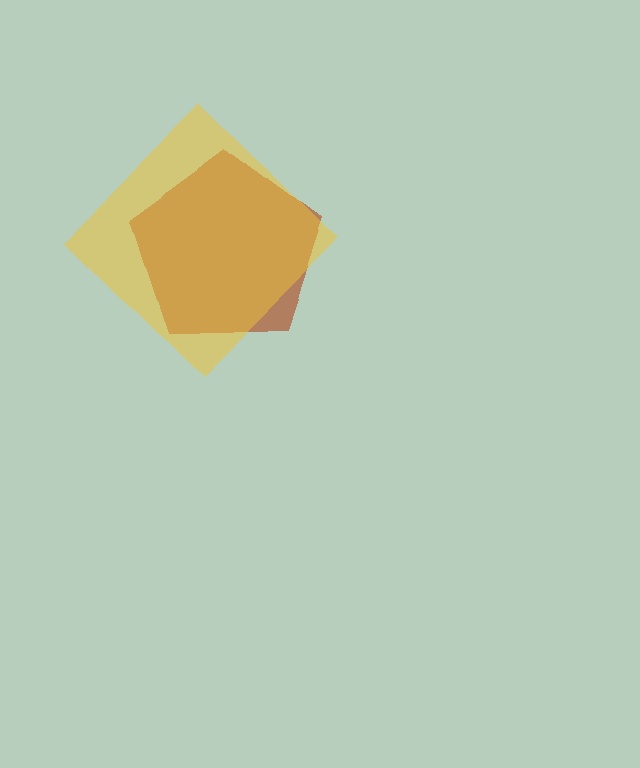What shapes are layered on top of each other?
The layered shapes are: a brown pentagon, a yellow diamond.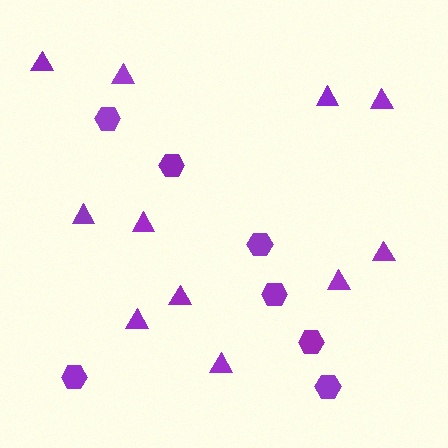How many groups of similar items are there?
There are 2 groups: one group of hexagons (7) and one group of triangles (11).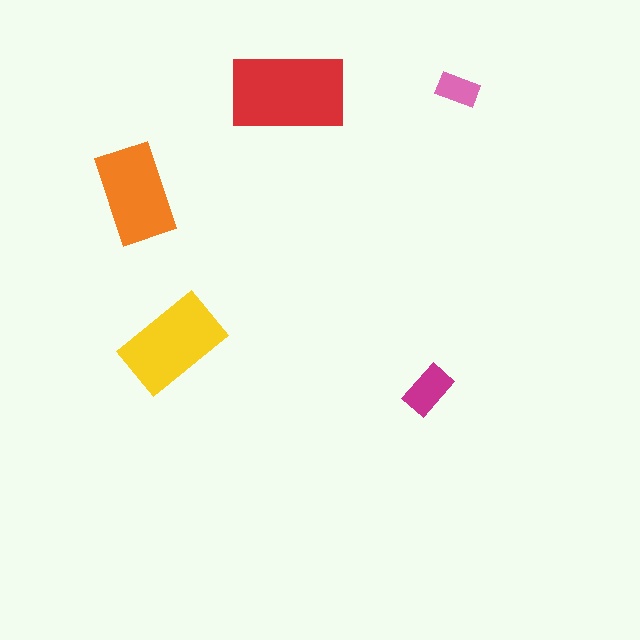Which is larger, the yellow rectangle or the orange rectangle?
The yellow one.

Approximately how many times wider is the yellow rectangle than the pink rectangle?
About 2.5 times wider.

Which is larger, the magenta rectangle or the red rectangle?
The red one.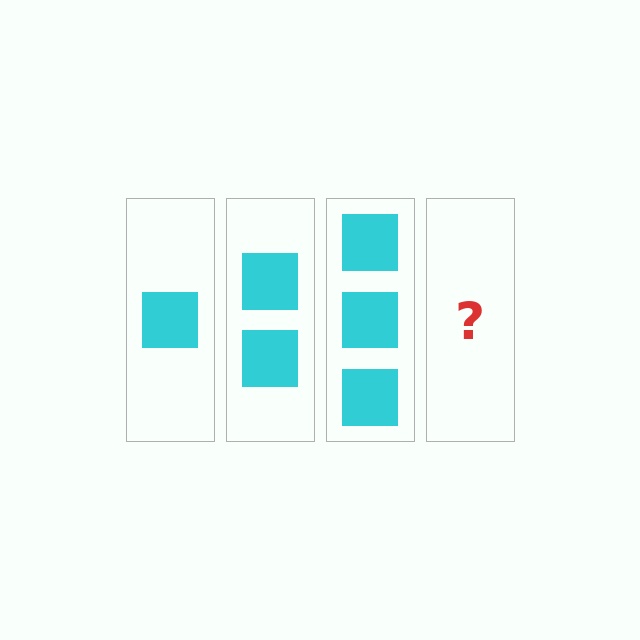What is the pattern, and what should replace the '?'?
The pattern is that each step adds one more square. The '?' should be 4 squares.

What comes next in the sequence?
The next element should be 4 squares.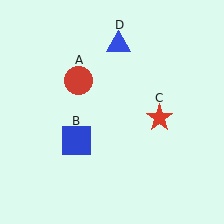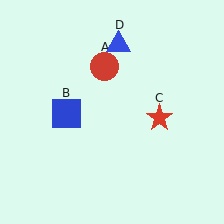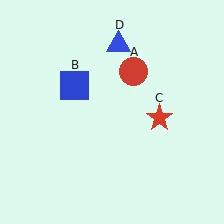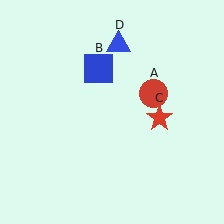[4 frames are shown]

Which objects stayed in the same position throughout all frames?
Red star (object C) and blue triangle (object D) remained stationary.